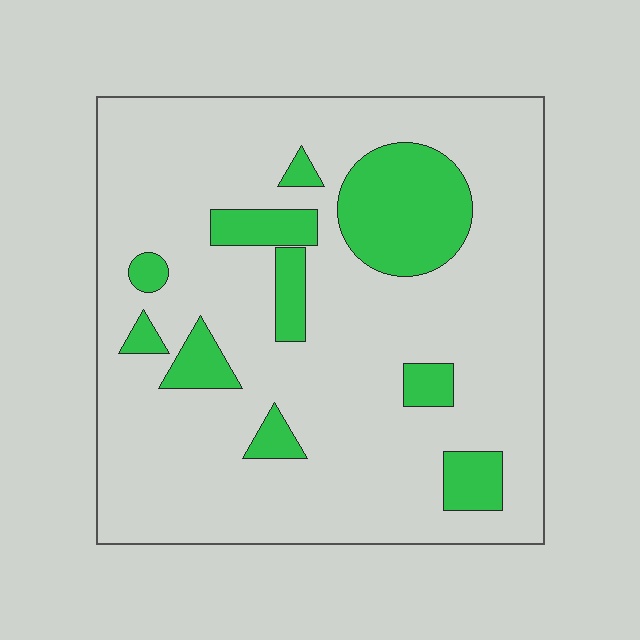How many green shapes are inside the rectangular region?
10.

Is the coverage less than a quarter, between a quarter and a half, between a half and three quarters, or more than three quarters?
Less than a quarter.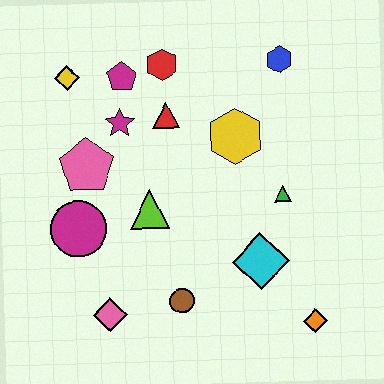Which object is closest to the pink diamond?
The brown circle is closest to the pink diamond.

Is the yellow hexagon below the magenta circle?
No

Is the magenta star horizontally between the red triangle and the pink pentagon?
Yes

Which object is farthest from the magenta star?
The orange diamond is farthest from the magenta star.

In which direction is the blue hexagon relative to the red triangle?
The blue hexagon is to the right of the red triangle.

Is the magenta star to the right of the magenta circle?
Yes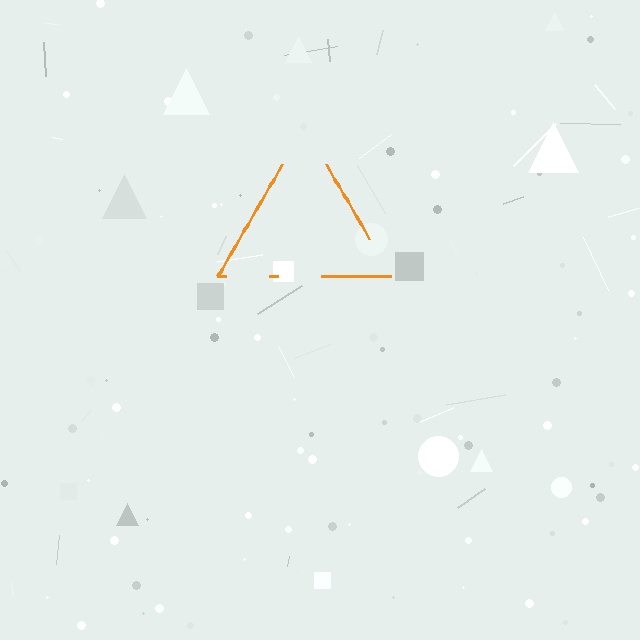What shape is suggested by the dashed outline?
The dashed outline suggests a triangle.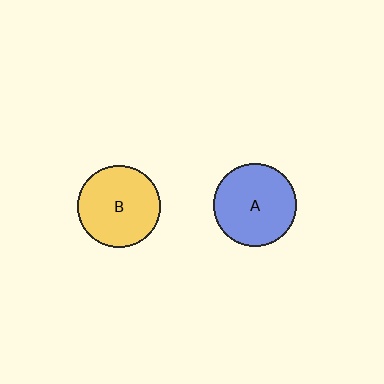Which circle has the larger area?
Circle A (blue).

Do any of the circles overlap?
No, none of the circles overlap.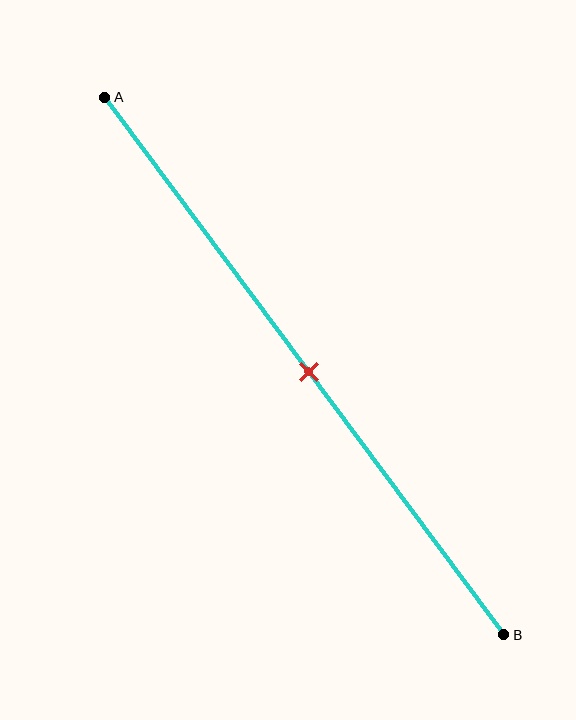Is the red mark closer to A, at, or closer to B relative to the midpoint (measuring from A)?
The red mark is approximately at the midpoint of segment AB.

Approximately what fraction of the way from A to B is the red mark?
The red mark is approximately 50% of the way from A to B.